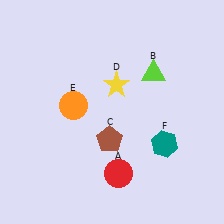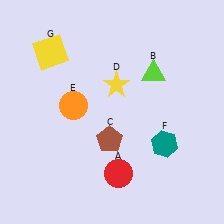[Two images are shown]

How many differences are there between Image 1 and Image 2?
There is 1 difference between the two images.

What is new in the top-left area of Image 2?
A yellow square (G) was added in the top-left area of Image 2.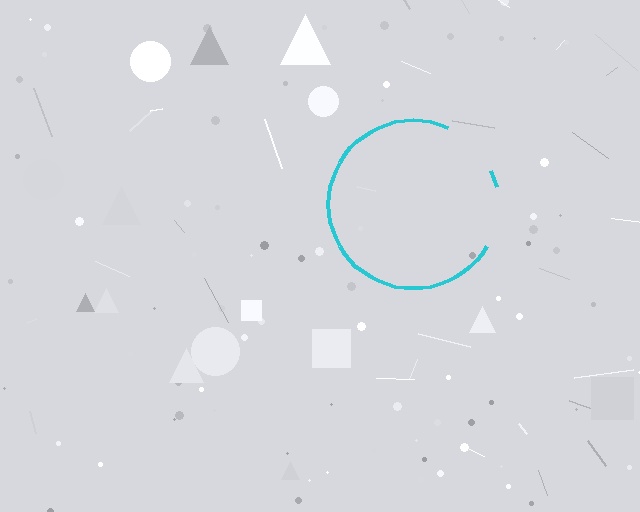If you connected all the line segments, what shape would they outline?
They would outline a circle.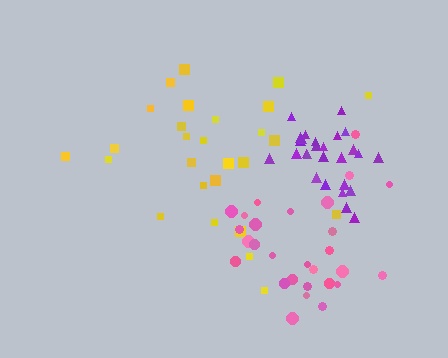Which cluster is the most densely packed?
Purple.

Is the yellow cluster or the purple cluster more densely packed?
Purple.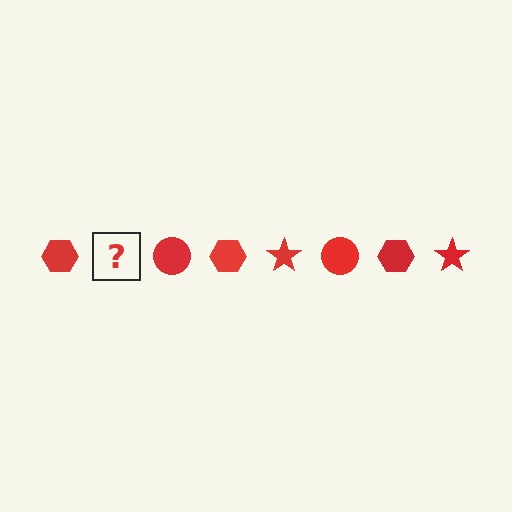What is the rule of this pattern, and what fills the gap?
The rule is that the pattern cycles through hexagon, star, circle shapes in red. The gap should be filled with a red star.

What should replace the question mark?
The question mark should be replaced with a red star.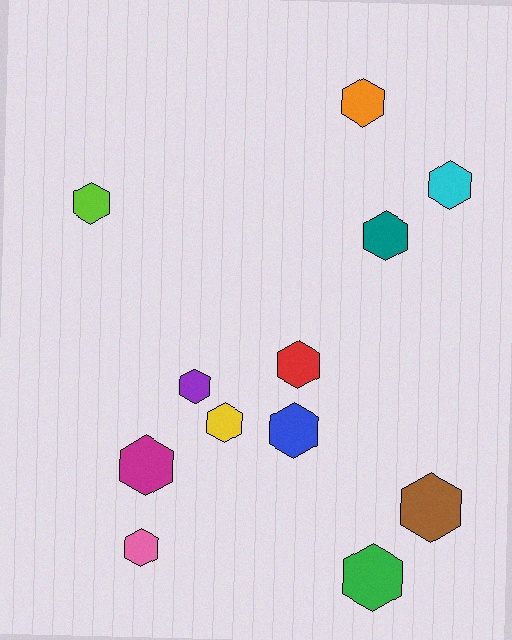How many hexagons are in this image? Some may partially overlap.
There are 12 hexagons.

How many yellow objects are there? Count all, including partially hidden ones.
There is 1 yellow object.